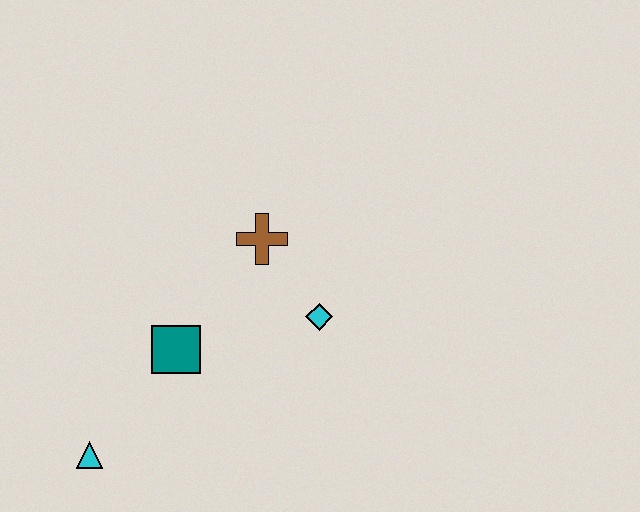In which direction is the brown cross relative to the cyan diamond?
The brown cross is above the cyan diamond.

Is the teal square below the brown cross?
Yes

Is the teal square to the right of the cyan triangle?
Yes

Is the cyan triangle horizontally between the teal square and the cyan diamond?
No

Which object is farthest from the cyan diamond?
The cyan triangle is farthest from the cyan diamond.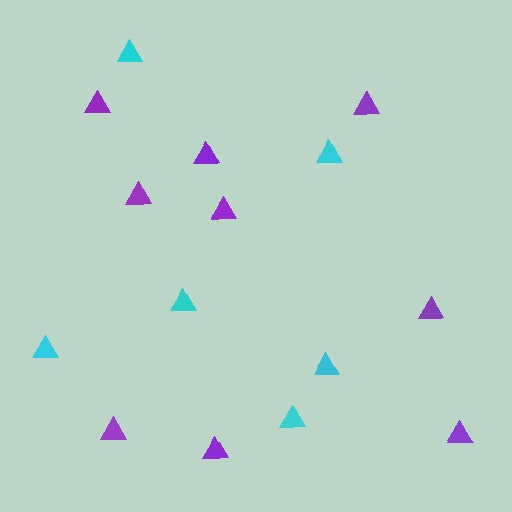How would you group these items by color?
There are 2 groups: one group of cyan triangles (6) and one group of purple triangles (9).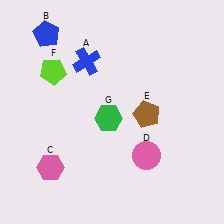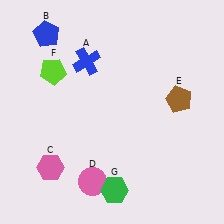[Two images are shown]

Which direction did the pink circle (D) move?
The pink circle (D) moved left.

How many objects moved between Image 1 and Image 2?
3 objects moved between the two images.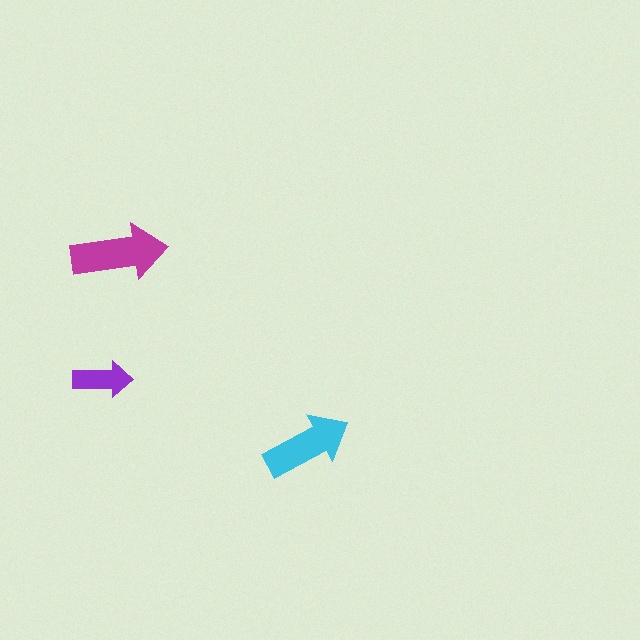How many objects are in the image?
There are 3 objects in the image.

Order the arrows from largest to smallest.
the magenta one, the cyan one, the purple one.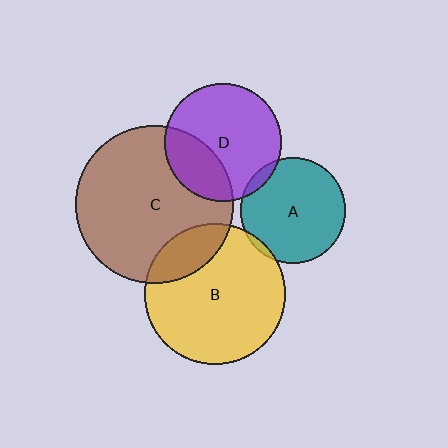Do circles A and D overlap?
Yes.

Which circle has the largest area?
Circle C (brown).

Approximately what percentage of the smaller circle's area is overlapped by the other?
Approximately 5%.